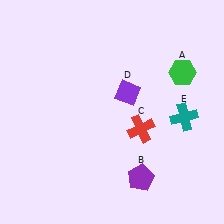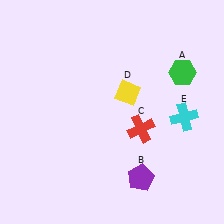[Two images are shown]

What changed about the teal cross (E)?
In Image 1, E is teal. In Image 2, it changed to cyan.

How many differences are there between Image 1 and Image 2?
There are 2 differences between the two images.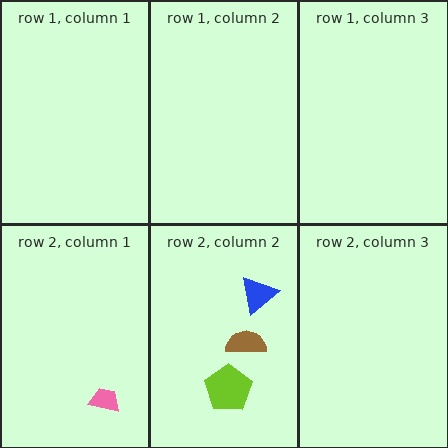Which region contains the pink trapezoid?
The row 2, column 1 region.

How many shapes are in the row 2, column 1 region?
1.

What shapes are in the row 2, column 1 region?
The pink trapezoid.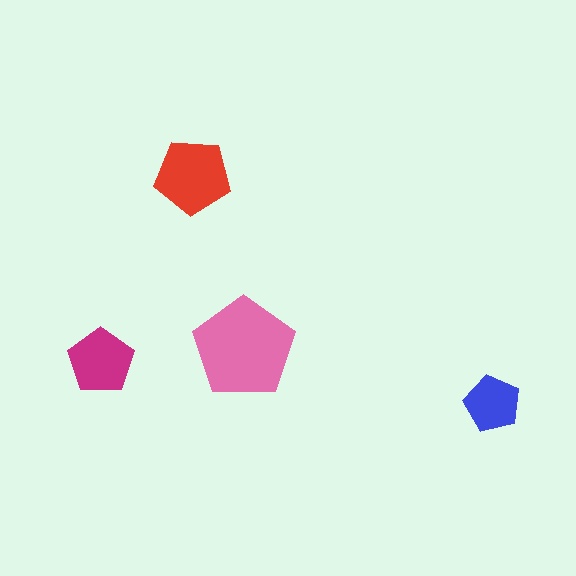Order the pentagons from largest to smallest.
the pink one, the red one, the magenta one, the blue one.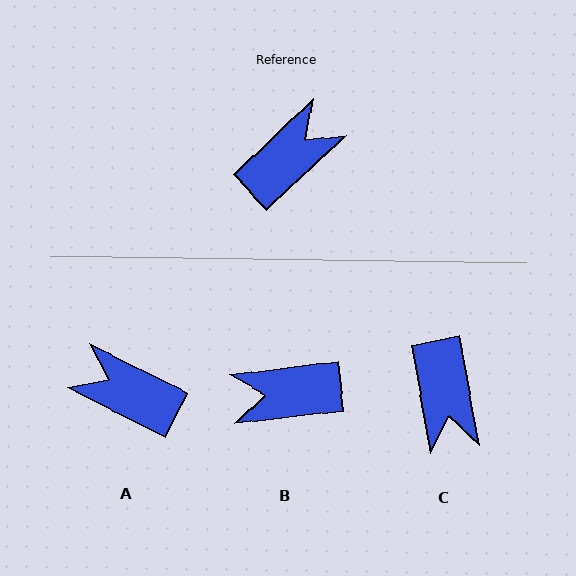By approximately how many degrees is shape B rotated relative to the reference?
Approximately 144 degrees counter-clockwise.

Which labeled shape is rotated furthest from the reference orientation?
B, about 144 degrees away.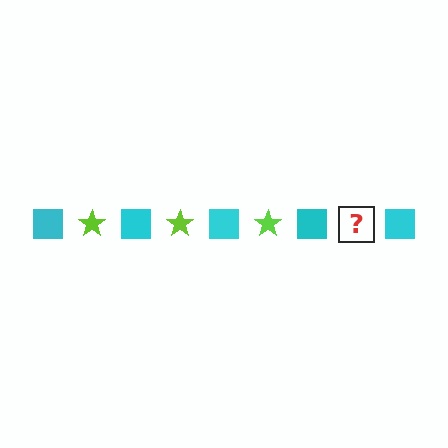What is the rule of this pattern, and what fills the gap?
The rule is that the pattern alternates between cyan square and lime star. The gap should be filled with a lime star.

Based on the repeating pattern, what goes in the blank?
The blank should be a lime star.